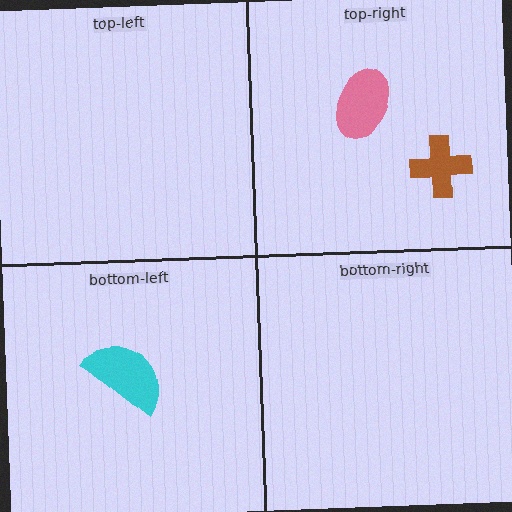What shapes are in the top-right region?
The brown cross, the pink ellipse.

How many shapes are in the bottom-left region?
1.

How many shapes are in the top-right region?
2.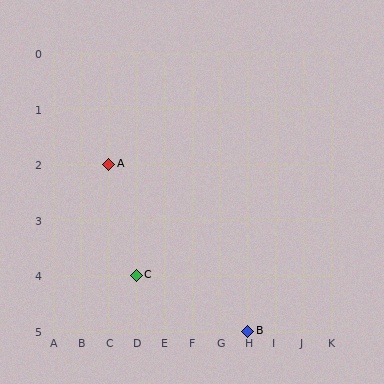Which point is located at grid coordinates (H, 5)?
Point B is at (H, 5).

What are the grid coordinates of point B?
Point B is at grid coordinates (H, 5).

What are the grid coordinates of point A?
Point A is at grid coordinates (C, 2).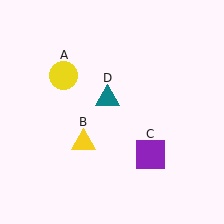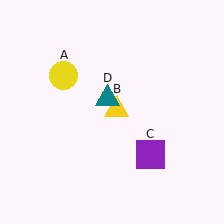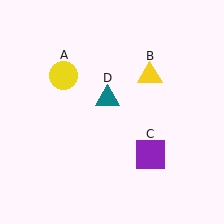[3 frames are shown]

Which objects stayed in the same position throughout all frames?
Yellow circle (object A) and purple square (object C) and teal triangle (object D) remained stationary.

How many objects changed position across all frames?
1 object changed position: yellow triangle (object B).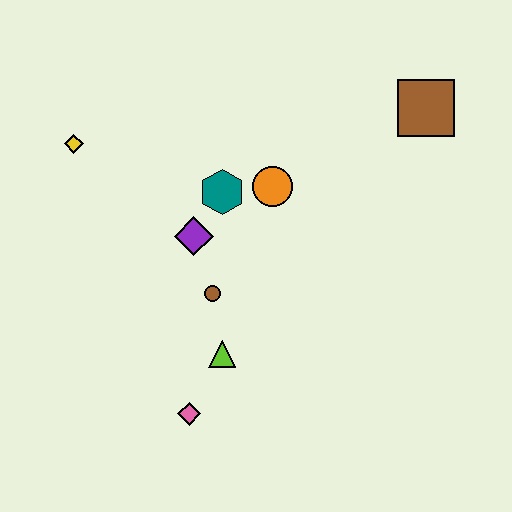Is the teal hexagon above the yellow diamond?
No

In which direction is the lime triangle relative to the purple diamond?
The lime triangle is below the purple diamond.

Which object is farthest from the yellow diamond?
The brown square is farthest from the yellow diamond.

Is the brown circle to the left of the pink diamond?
No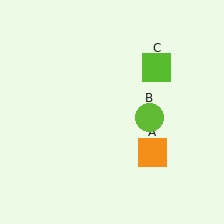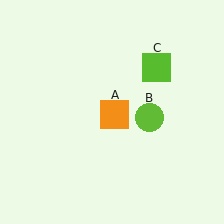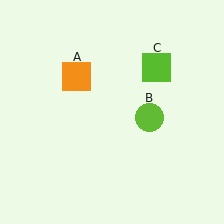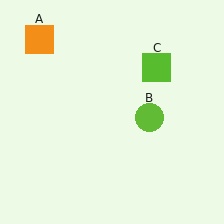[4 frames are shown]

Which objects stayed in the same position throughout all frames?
Lime circle (object B) and lime square (object C) remained stationary.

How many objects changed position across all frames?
1 object changed position: orange square (object A).